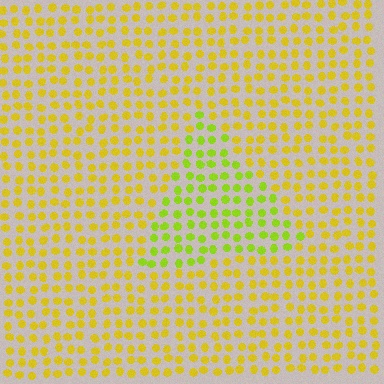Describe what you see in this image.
The image is filled with small yellow elements in a uniform arrangement. A triangle-shaped region is visible where the elements are tinted to a slightly different hue, forming a subtle color boundary.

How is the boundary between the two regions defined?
The boundary is defined purely by a slight shift in hue (about 31 degrees). Spacing, size, and orientation are identical on both sides.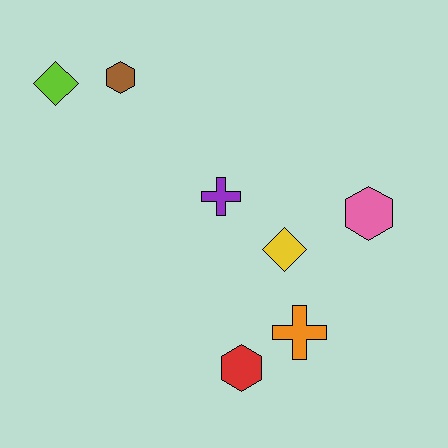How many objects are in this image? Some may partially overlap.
There are 7 objects.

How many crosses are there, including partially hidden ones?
There are 2 crosses.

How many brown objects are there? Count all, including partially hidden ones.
There is 1 brown object.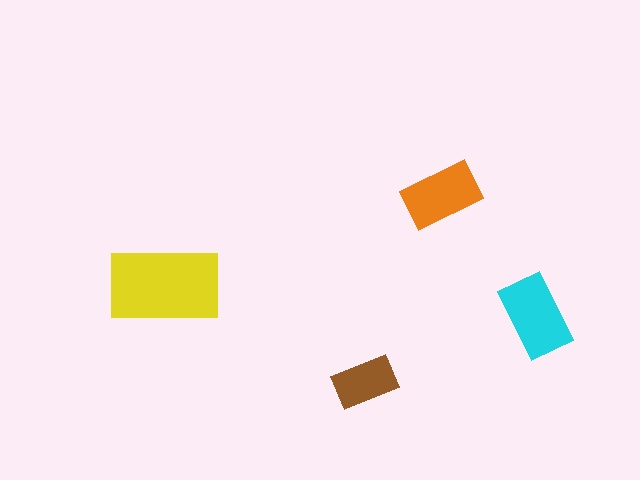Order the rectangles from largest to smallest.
the yellow one, the cyan one, the orange one, the brown one.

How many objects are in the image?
There are 4 objects in the image.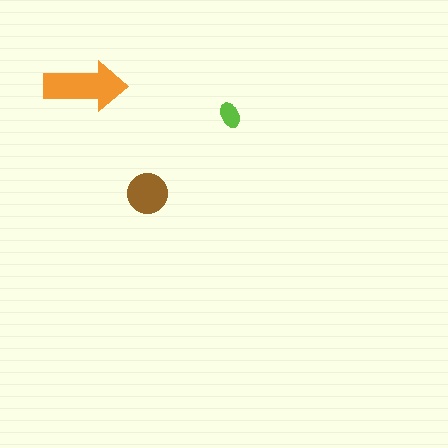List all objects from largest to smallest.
The orange arrow, the brown circle, the lime ellipse.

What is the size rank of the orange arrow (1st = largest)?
1st.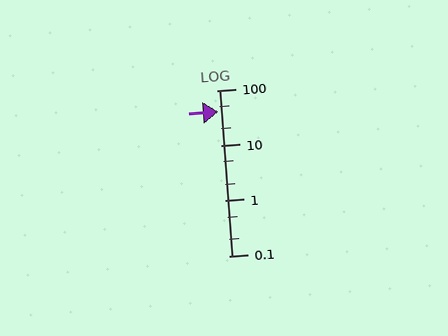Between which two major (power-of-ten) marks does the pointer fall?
The pointer is between 10 and 100.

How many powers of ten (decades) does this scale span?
The scale spans 3 decades, from 0.1 to 100.